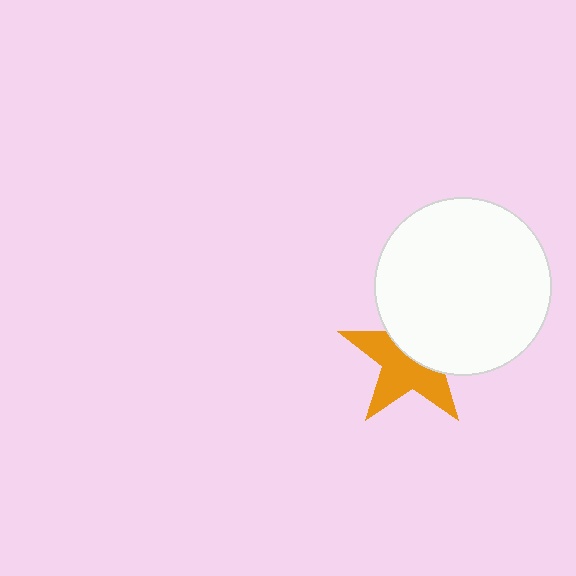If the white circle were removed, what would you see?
You would see the complete orange star.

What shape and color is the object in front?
The object in front is a white circle.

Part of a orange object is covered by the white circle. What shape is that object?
It is a star.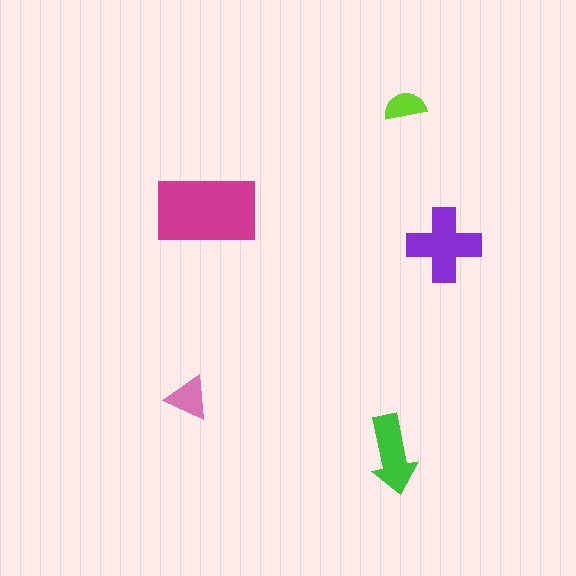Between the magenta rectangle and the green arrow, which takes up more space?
The magenta rectangle.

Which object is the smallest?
The lime semicircle.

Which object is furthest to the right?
The purple cross is rightmost.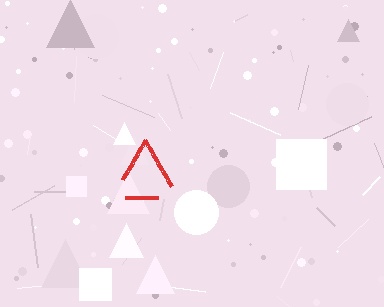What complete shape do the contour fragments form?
The contour fragments form a triangle.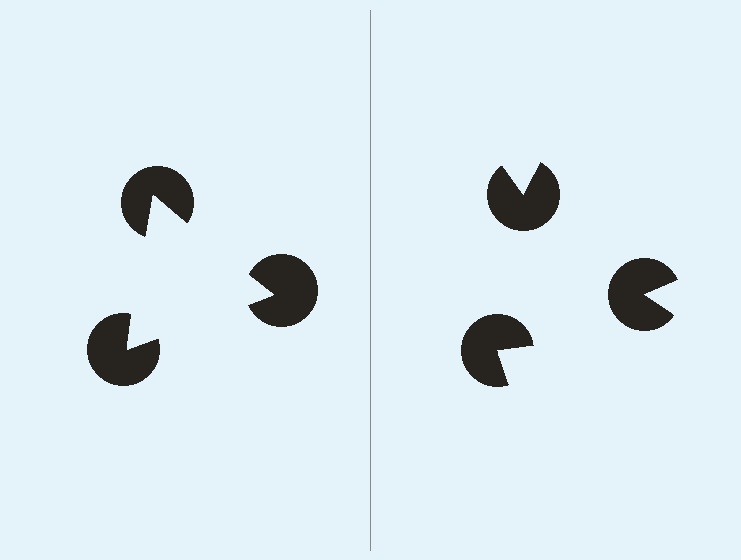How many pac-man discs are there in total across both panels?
6 — 3 on each side.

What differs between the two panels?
The pac-man discs are positioned identically on both sides; only the wedge orientations differ. On the left they align to a triangle; on the right they are misaligned.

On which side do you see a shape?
An illusory triangle appears on the left side. On the right side the wedge cuts are rotated, so no coherent shape forms.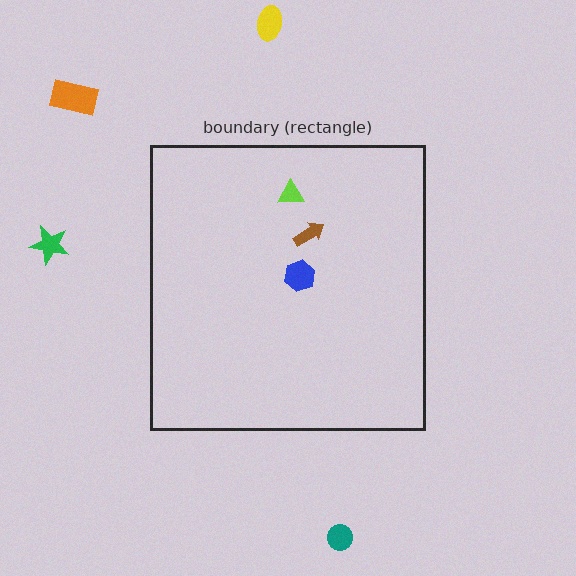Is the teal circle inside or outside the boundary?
Outside.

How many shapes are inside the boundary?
3 inside, 4 outside.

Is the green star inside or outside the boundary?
Outside.